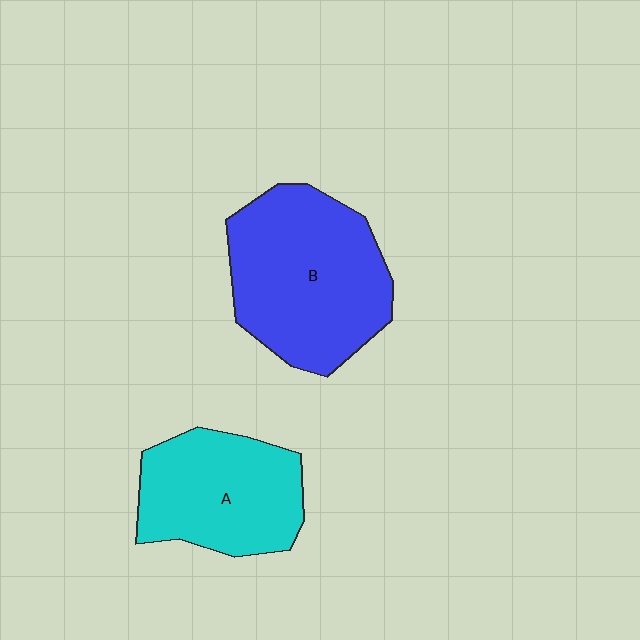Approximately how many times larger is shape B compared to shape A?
Approximately 1.3 times.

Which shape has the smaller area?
Shape A (cyan).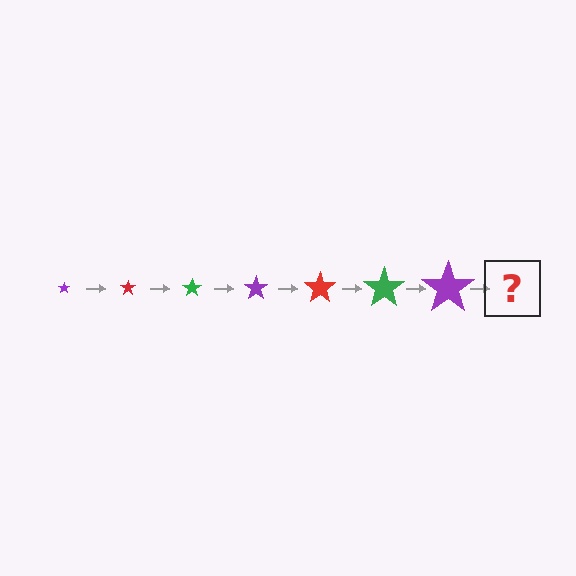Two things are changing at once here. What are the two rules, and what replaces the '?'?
The two rules are that the star grows larger each step and the color cycles through purple, red, and green. The '?' should be a red star, larger than the previous one.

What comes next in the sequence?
The next element should be a red star, larger than the previous one.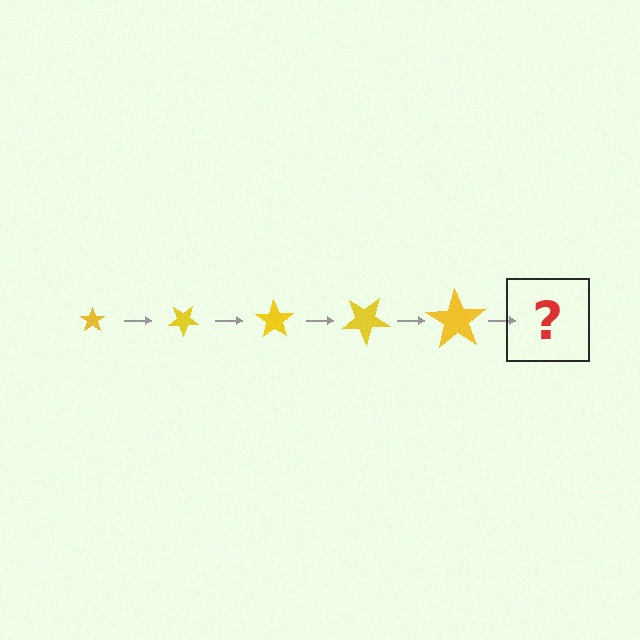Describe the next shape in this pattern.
It should be a star, larger than the previous one and rotated 175 degrees from the start.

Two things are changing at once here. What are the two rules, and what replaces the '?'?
The two rules are that the star grows larger each step and it rotates 35 degrees each step. The '?' should be a star, larger than the previous one and rotated 175 degrees from the start.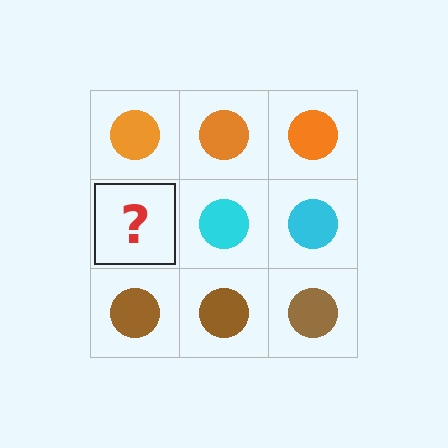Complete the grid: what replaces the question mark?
The question mark should be replaced with a cyan circle.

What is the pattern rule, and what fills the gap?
The rule is that each row has a consistent color. The gap should be filled with a cyan circle.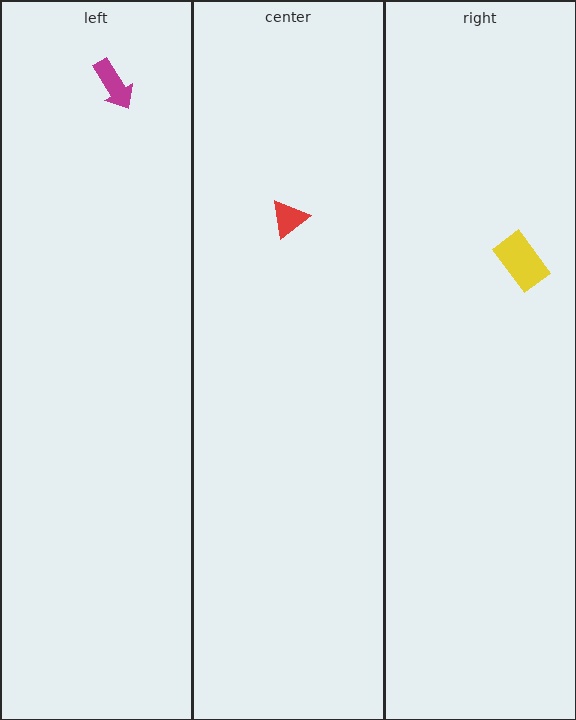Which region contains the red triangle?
The center region.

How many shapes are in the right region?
1.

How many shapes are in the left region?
1.